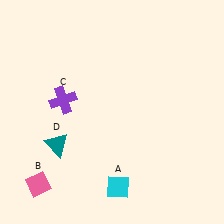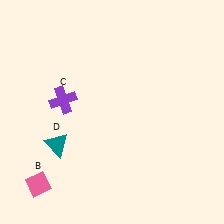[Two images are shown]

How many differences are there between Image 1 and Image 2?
There is 1 difference between the two images.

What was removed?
The cyan diamond (A) was removed in Image 2.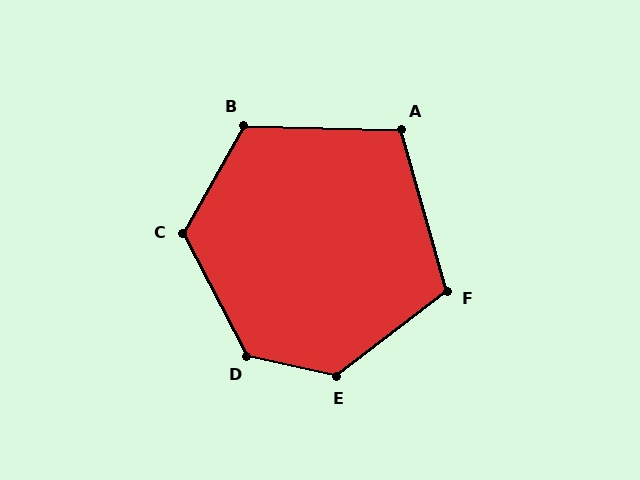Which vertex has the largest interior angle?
D, at approximately 130 degrees.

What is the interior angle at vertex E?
Approximately 130 degrees (obtuse).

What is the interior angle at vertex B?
Approximately 118 degrees (obtuse).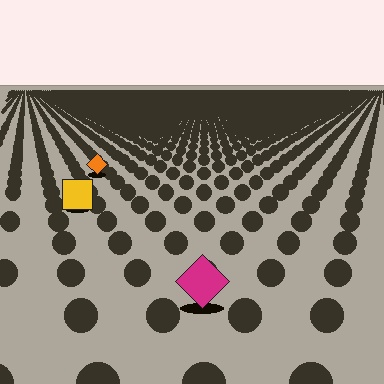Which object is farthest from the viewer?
The orange diamond is farthest from the viewer. It appears smaller and the ground texture around it is denser.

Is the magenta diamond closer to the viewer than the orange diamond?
Yes. The magenta diamond is closer — you can tell from the texture gradient: the ground texture is coarser near it.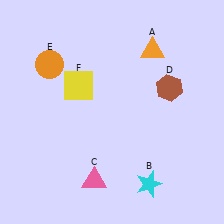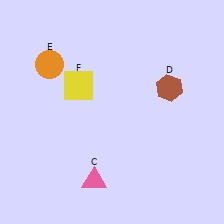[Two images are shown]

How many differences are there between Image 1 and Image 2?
There are 2 differences between the two images.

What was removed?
The cyan star (B), the orange triangle (A) were removed in Image 2.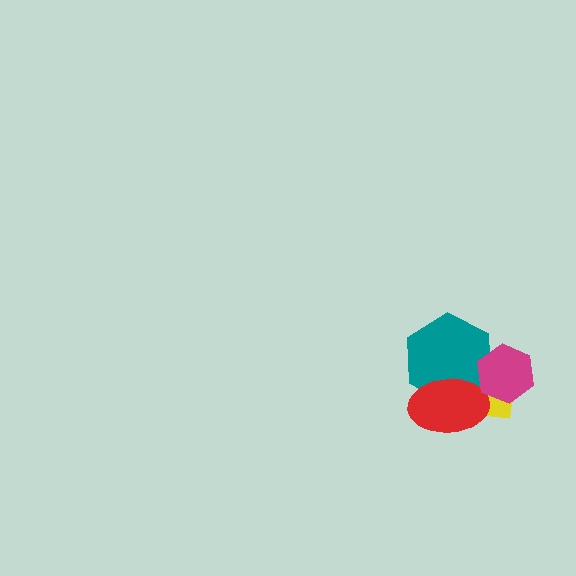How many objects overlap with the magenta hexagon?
2 objects overlap with the magenta hexagon.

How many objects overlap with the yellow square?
3 objects overlap with the yellow square.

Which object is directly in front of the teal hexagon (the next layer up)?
The red ellipse is directly in front of the teal hexagon.